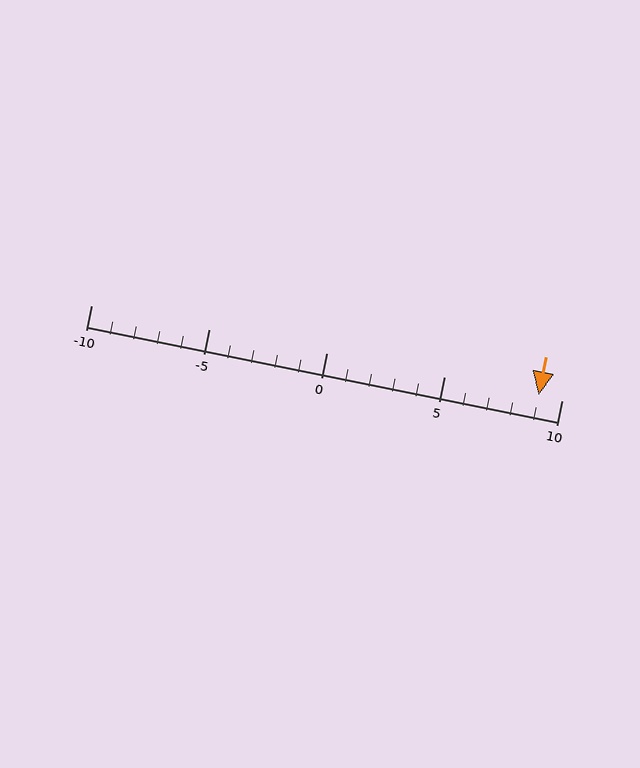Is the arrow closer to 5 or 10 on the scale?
The arrow is closer to 10.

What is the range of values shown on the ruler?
The ruler shows values from -10 to 10.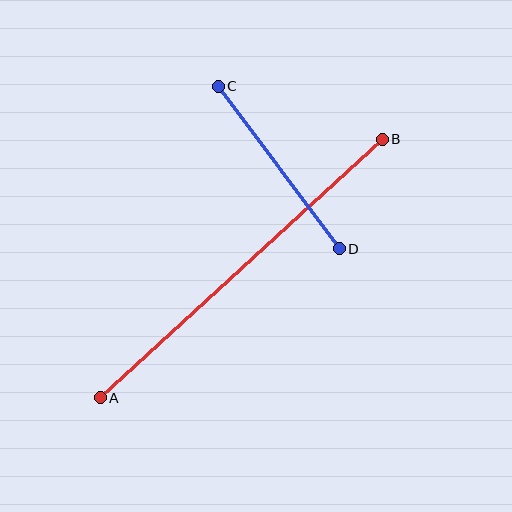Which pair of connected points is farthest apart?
Points A and B are farthest apart.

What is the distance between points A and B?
The distance is approximately 383 pixels.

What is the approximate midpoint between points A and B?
The midpoint is at approximately (241, 269) pixels.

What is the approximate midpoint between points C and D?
The midpoint is at approximately (279, 168) pixels.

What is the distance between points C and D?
The distance is approximately 203 pixels.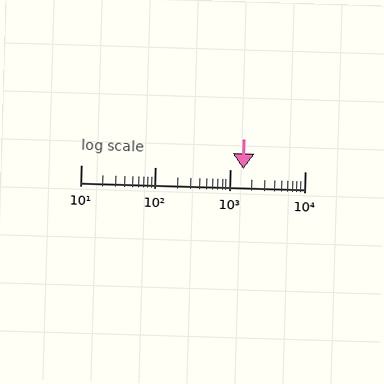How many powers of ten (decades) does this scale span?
The scale spans 3 decades, from 10 to 10000.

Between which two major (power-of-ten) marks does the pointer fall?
The pointer is between 1000 and 10000.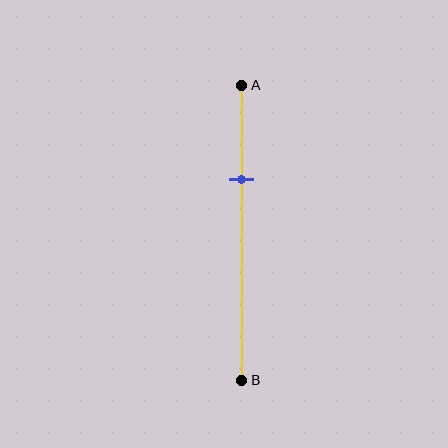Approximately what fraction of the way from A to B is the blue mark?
The blue mark is approximately 30% of the way from A to B.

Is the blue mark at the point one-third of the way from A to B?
Yes, the mark is approximately at the one-third point.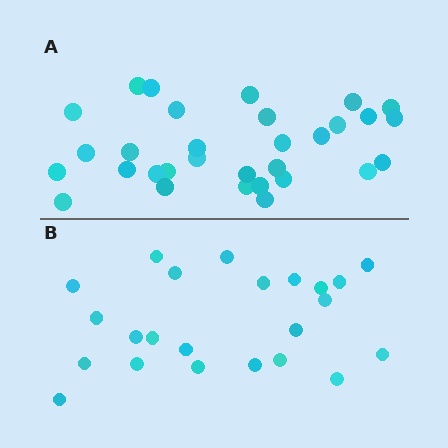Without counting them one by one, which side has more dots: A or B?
Region A (the top region) has more dots.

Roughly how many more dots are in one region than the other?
Region A has roughly 8 or so more dots than region B.